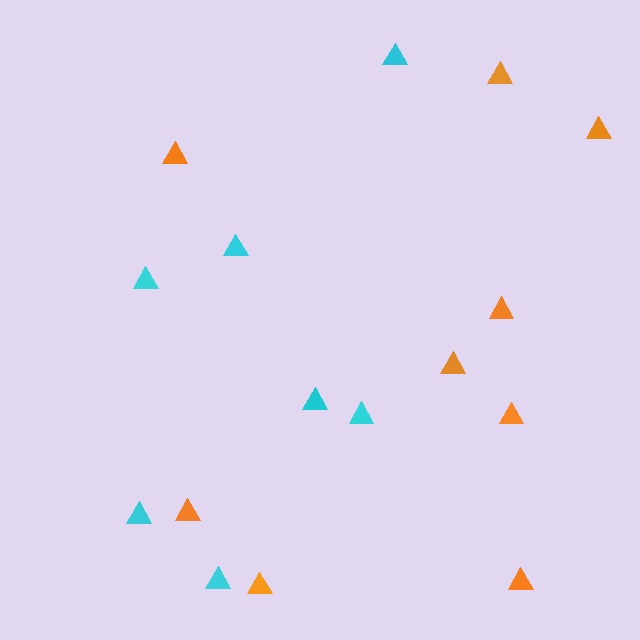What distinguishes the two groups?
There are 2 groups: one group of orange triangles (9) and one group of cyan triangles (7).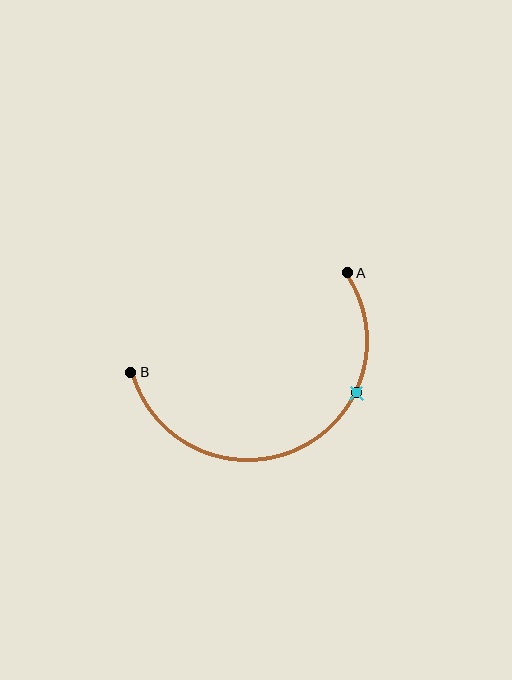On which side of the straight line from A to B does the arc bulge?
The arc bulges below the straight line connecting A and B.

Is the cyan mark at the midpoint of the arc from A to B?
No. The cyan mark lies on the arc but is closer to endpoint A. The arc midpoint would be at the point on the curve equidistant along the arc from both A and B.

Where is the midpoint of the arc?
The arc midpoint is the point on the curve farthest from the straight line joining A and B. It sits below that line.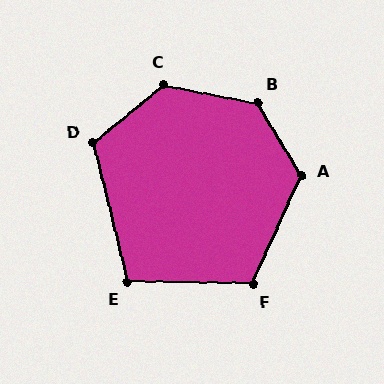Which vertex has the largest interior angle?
B, at approximately 132 degrees.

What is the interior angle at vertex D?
Approximately 115 degrees (obtuse).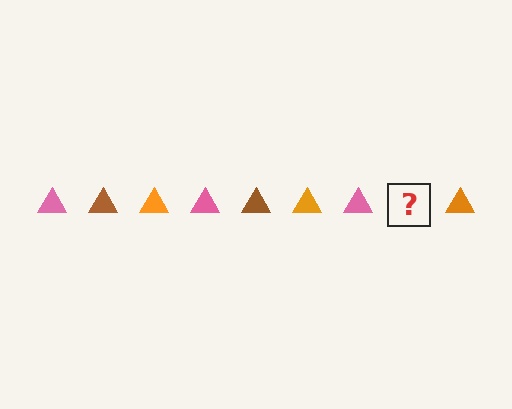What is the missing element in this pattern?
The missing element is a brown triangle.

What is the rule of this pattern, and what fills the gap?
The rule is that the pattern cycles through pink, brown, orange triangles. The gap should be filled with a brown triangle.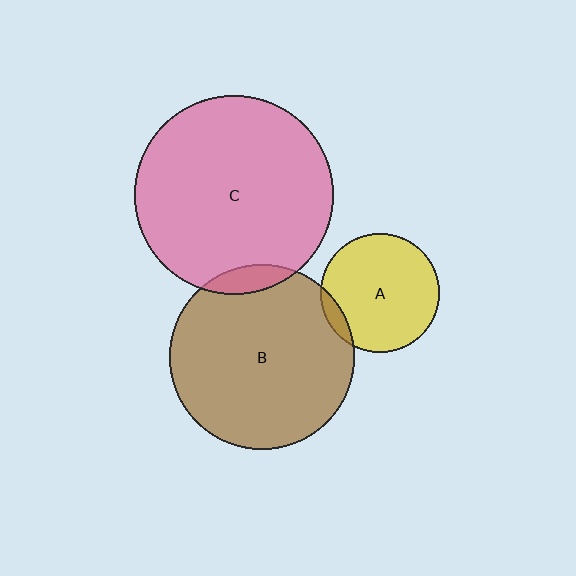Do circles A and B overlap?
Yes.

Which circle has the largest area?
Circle C (pink).